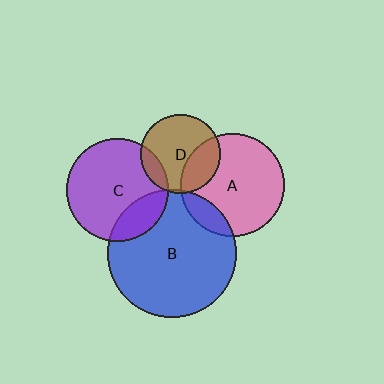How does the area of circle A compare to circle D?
Approximately 1.7 times.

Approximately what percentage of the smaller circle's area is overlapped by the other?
Approximately 15%.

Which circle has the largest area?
Circle B (blue).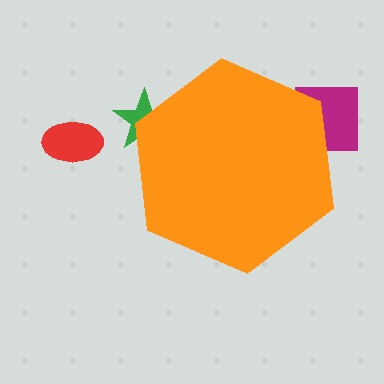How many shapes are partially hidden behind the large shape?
2 shapes are partially hidden.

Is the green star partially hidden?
Yes, the green star is partially hidden behind the orange hexagon.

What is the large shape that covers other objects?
An orange hexagon.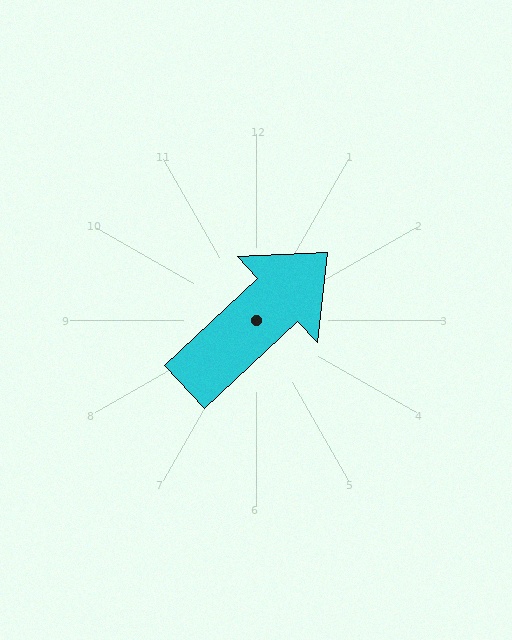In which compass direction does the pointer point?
Northeast.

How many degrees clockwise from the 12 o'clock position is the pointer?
Approximately 47 degrees.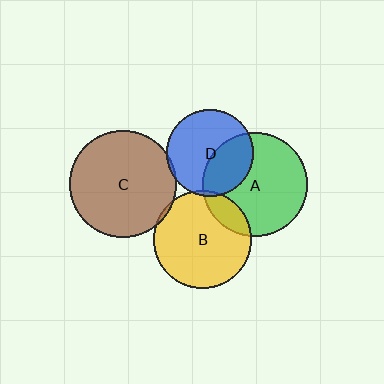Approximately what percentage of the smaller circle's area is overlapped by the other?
Approximately 5%.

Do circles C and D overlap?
Yes.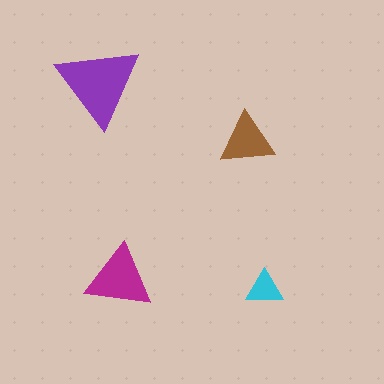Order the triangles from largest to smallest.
the purple one, the magenta one, the brown one, the cyan one.